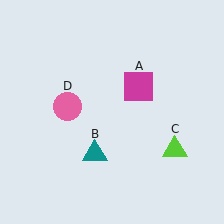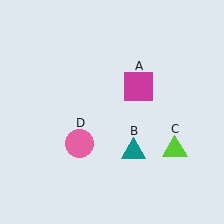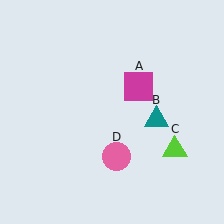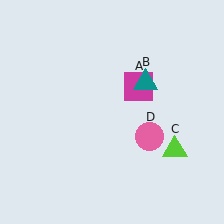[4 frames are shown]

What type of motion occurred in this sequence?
The teal triangle (object B), pink circle (object D) rotated counterclockwise around the center of the scene.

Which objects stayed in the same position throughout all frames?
Magenta square (object A) and lime triangle (object C) remained stationary.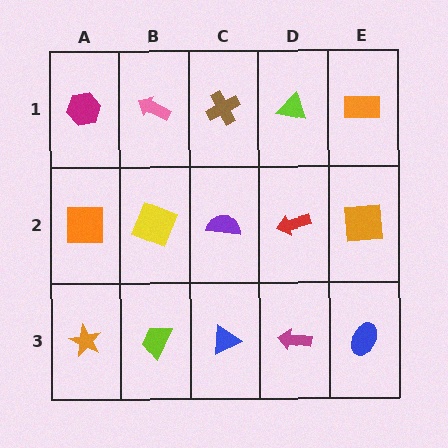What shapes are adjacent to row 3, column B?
A yellow square (row 2, column B), an orange star (row 3, column A), a blue triangle (row 3, column C).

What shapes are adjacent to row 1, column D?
A red arrow (row 2, column D), a brown cross (row 1, column C), an orange rectangle (row 1, column E).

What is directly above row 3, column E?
An orange square.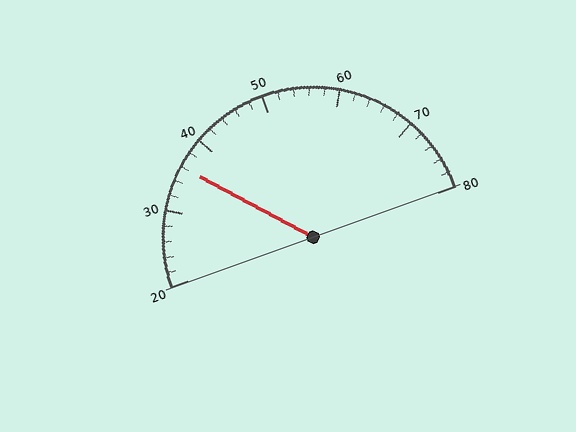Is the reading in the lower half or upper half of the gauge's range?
The reading is in the lower half of the range (20 to 80).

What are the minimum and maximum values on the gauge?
The gauge ranges from 20 to 80.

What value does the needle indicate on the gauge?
The needle indicates approximately 36.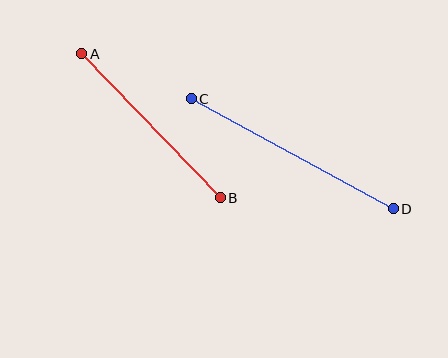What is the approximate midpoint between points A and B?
The midpoint is at approximately (151, 126) pixels.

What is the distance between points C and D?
The distance is approximately 230 pixels.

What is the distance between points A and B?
The distance is approximately 200 pixels.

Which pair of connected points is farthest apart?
Points C and D are farthest apart.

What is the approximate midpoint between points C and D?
The midpoint is at approximately (292, 154) pixels.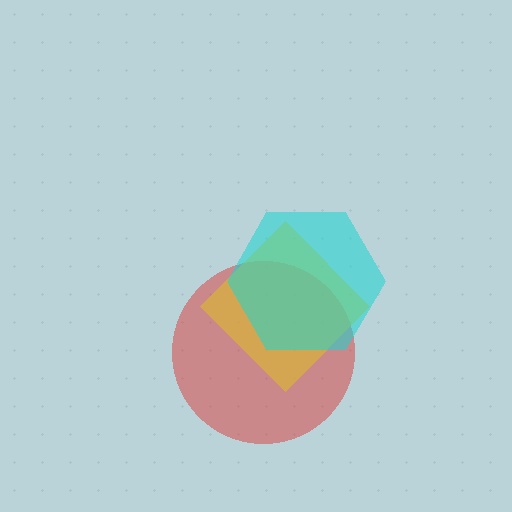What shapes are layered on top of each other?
The layered shapes are: a red circle, a yellow diamond, a cyan hexagon.